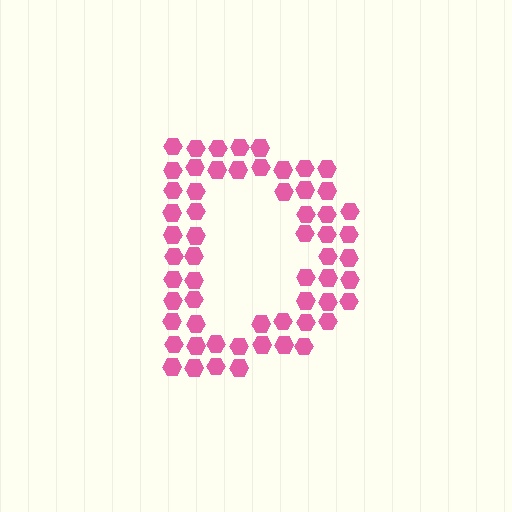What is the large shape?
The large shape is the letter D.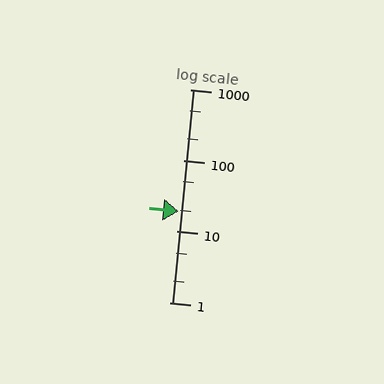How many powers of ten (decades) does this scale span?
The scale spans 3 decades, from 1 to 1000.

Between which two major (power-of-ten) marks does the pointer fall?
The pointer is between 10 and 100.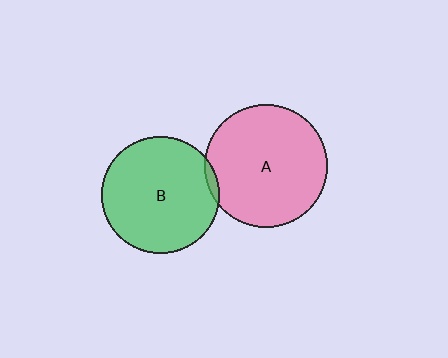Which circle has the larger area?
Circle A (pink).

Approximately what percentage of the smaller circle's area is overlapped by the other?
Approximately 5%.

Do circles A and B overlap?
Yes.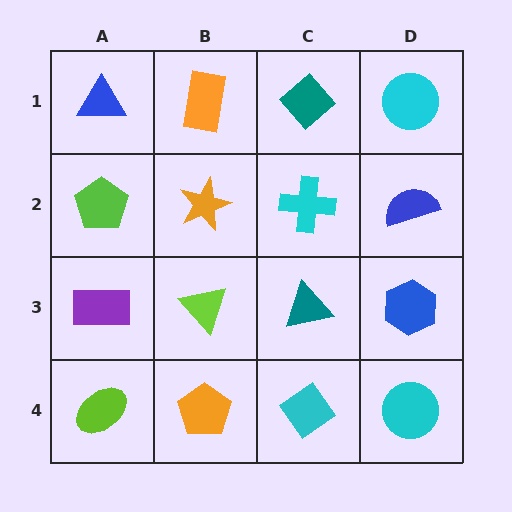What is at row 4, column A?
A lime ellipse.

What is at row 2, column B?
An orange star.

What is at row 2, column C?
A cyan cross.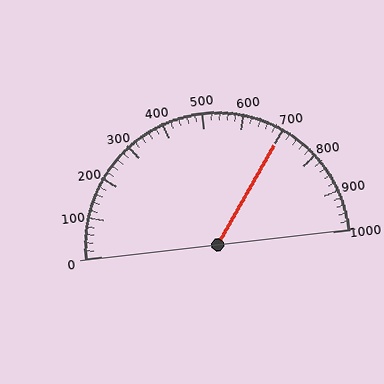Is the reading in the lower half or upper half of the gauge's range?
The reading is in the upper half of the range (0 to 1000).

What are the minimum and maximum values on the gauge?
The gauge ranges from 0 to 1000.